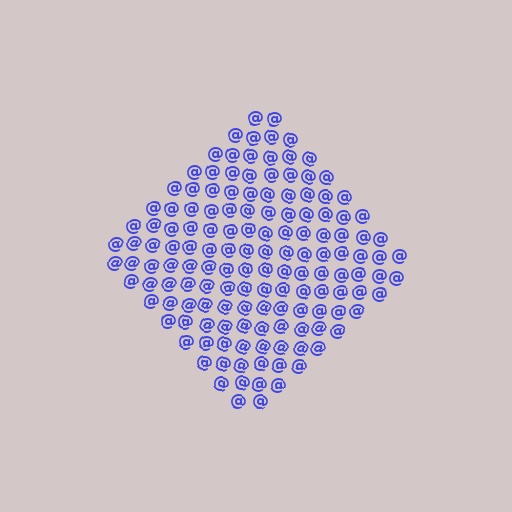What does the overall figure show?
The overall figure shows a diamond.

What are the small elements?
The small elements are at signs.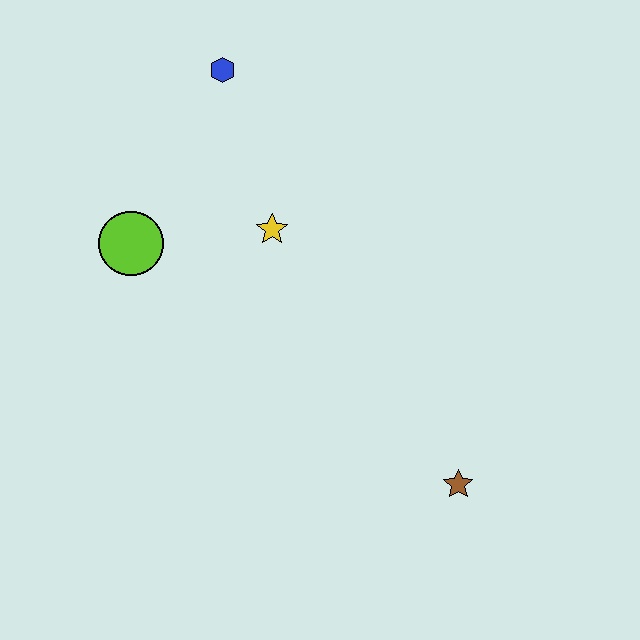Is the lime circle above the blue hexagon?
No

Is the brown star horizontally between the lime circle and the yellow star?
No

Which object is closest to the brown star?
The yellow star is closest to the brown star.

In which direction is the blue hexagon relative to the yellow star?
The blue hexagon is above the yellow star.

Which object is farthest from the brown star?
The blue hexagon is farthest from the brown star.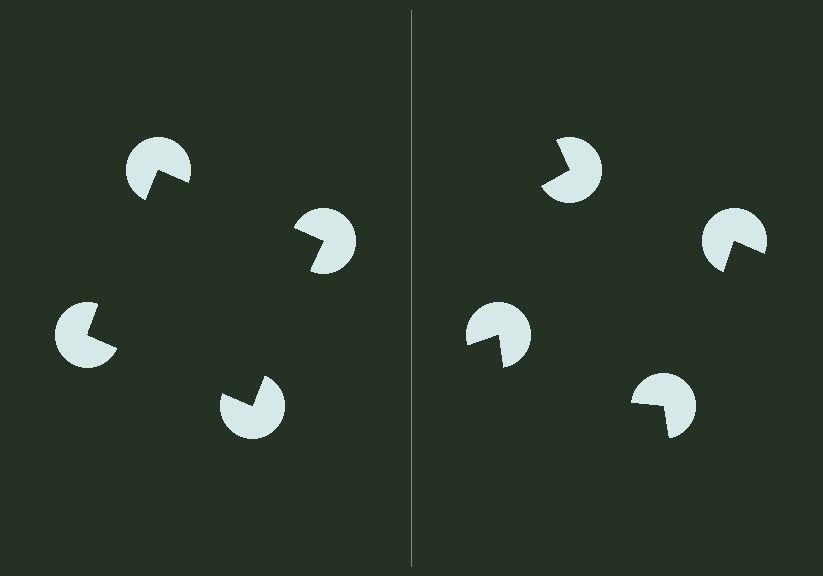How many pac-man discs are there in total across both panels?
8 — 4 on each side.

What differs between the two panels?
The pac-man discs are positioned identically on both sides; only the wedge orientations differ. On the left they align to a square; on the right they are misaligned.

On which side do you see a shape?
An illusory square appears on the left side. On the right side the wedge cuts are rotated, so no coherent shape forms.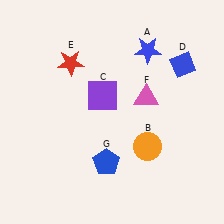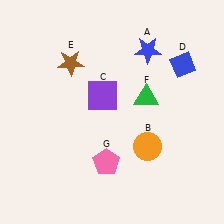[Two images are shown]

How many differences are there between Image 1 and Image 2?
There are 3 differences between the two images.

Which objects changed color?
E changed from red to brown. F changed from pink to green. G changed from blue to pink.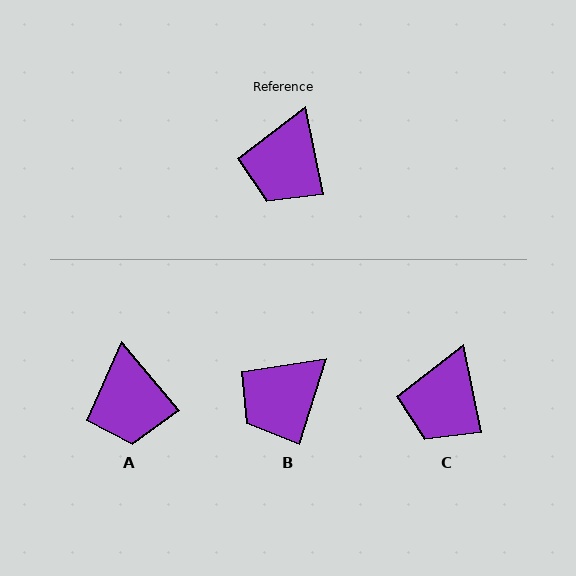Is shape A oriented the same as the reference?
No, it is off by about 28 degrees.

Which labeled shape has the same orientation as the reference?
C.